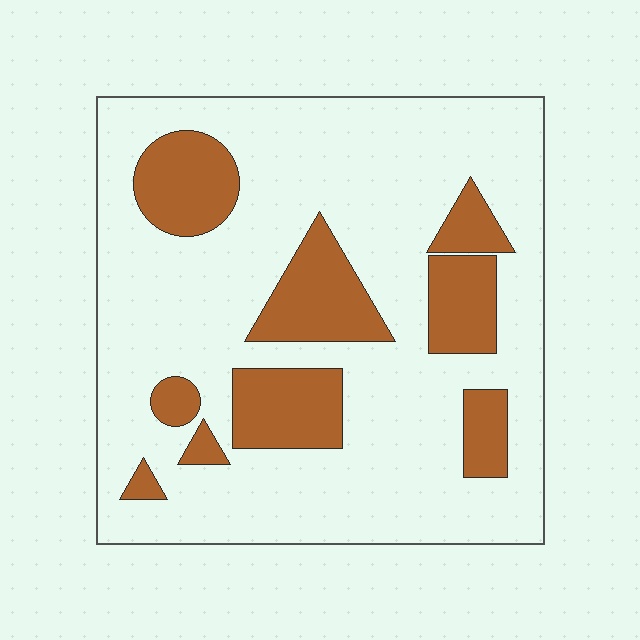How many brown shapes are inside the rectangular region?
9.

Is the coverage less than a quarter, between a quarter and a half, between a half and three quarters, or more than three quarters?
Less than a quarter.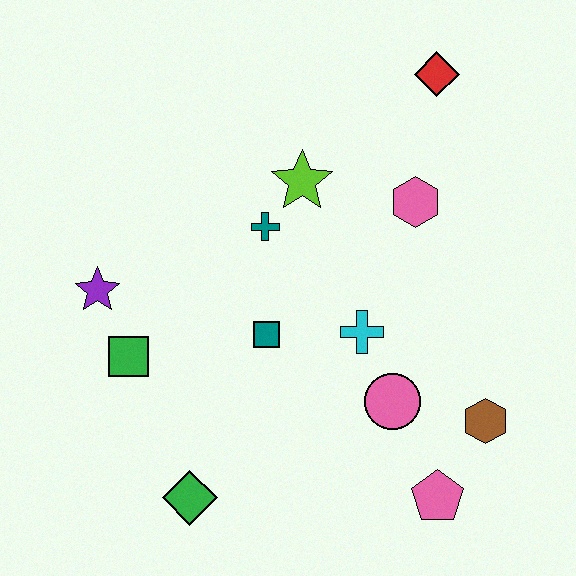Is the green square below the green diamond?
No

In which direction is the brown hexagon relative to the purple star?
The brown hexagon is to the right of the purple star.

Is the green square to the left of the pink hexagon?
Yes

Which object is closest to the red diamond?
The pink hexagon is closest to the red diamond.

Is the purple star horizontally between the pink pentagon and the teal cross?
No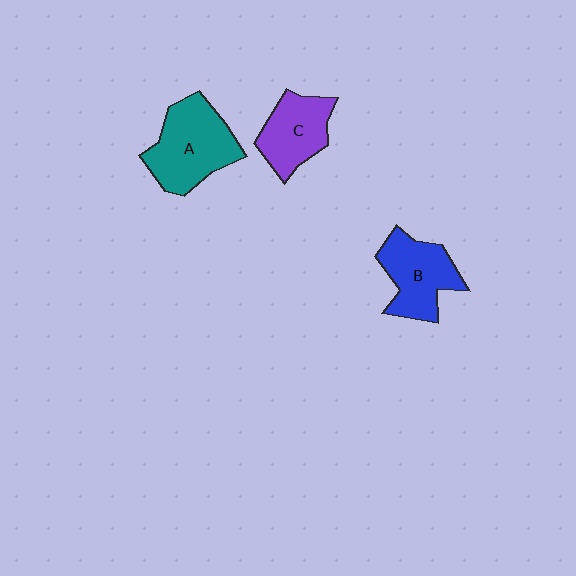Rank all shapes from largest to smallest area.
From largest to smallest: A (teal), B (blue), C (purple).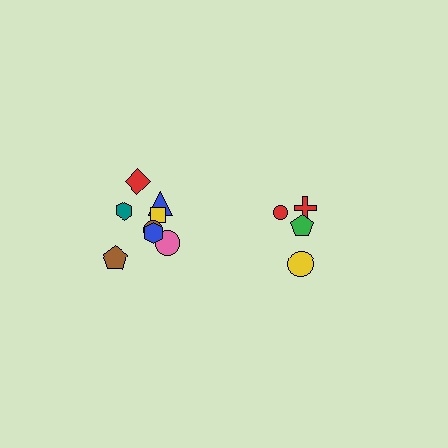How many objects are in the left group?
There are 8 objects.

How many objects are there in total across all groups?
There are 12 objects.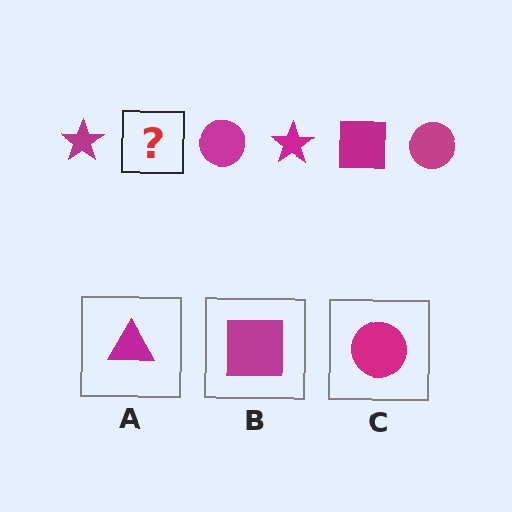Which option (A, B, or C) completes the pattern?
B.